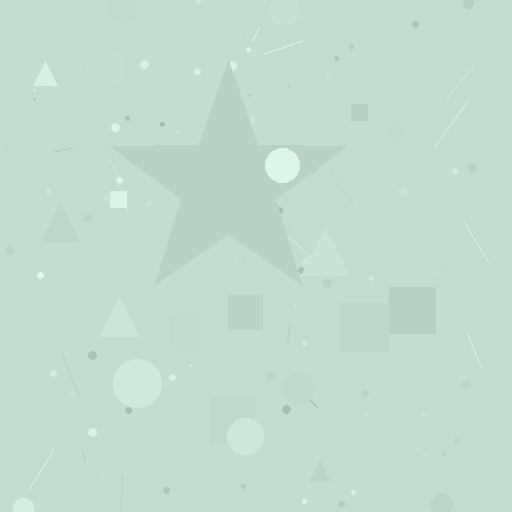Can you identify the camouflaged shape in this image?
The camouflaged shape is a star.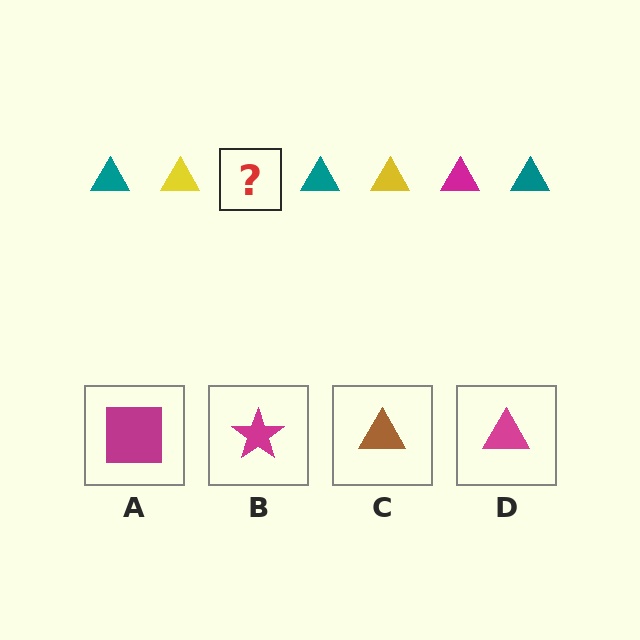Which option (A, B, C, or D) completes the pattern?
D.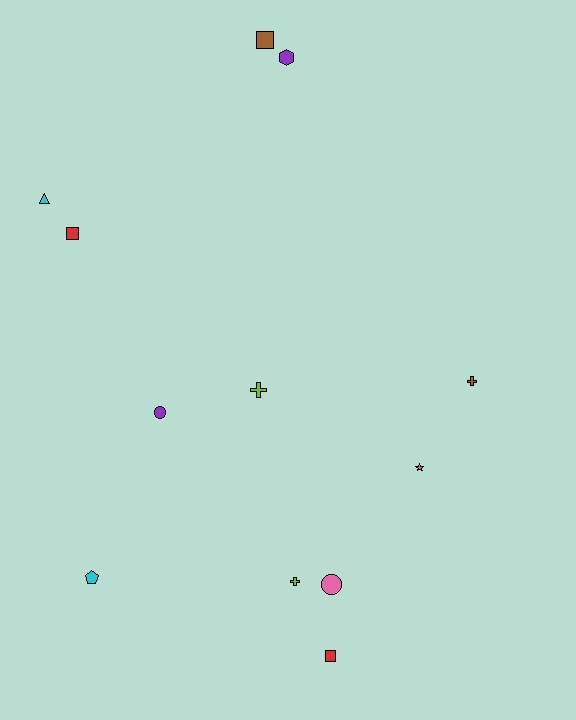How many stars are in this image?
There is 1 star.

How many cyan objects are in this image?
There are 2 cyan objects.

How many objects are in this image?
There are 12 objects.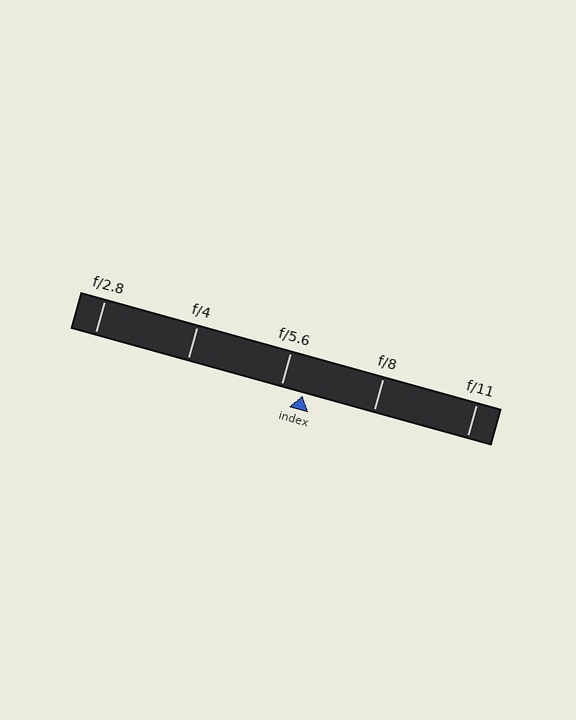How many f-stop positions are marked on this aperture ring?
There are 5 f-stop positions marked.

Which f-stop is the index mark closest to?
The index mark is closest to f/5.6.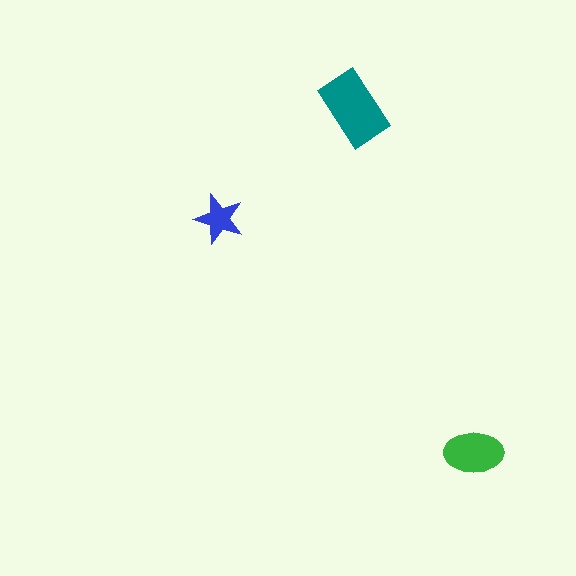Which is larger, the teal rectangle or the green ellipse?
The teal rectangle.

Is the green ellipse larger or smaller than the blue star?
Larger.